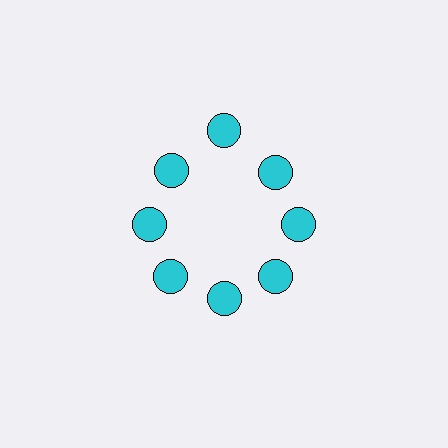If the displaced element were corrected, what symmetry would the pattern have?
It would have 8-fold rotational symmetry — the pattern would map onto itself every 45 degrees.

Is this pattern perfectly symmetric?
No. The 8 cyan circles are arranged in a ring, but one element near the 12 o'clock position is pushed outward from the center, breaking the 8-fold rotational symmetry.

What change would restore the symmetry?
The symmetry would be restored by moving it inward, back onto the ring so that all 8 circles sit at equal angles and equal distance from the center.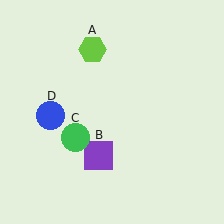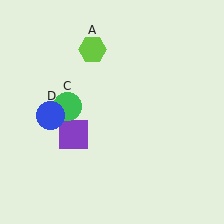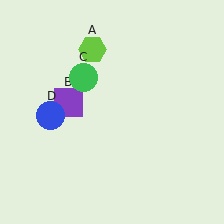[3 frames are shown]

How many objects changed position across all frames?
2 objects changed position: purple square (object B), green circle (object C).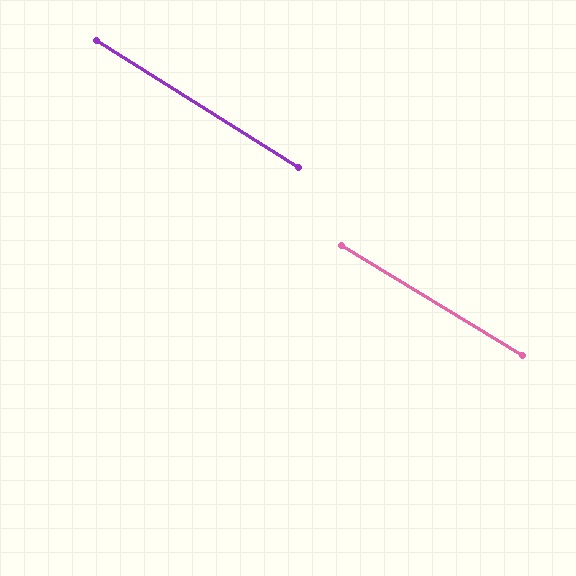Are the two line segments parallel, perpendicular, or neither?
Parallel — their directions differ by only 1.1°.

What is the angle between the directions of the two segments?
Approximately 1 degree.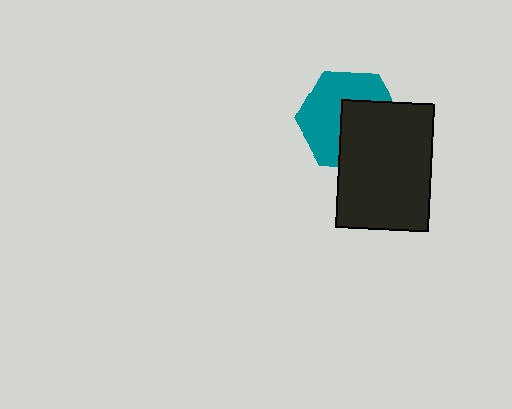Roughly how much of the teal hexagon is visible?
About half of it is visible (roughly 54%).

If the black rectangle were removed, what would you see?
You would see the complete teal hexagon.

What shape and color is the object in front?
The object in front is a black rectangle.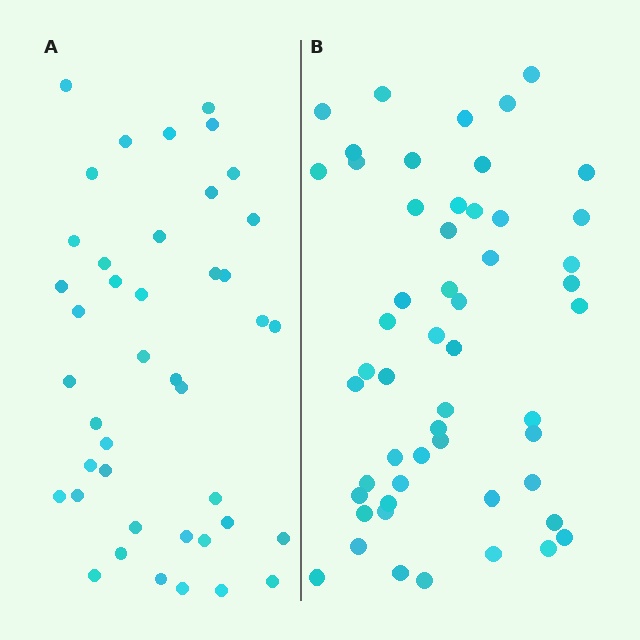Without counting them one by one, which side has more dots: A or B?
Region B (the right region) has more dots.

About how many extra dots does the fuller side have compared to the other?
Region B has roughly 12 or so more dots than region A.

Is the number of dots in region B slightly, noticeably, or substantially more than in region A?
Region B has noticeably more, but not dramatically so. The ratio is roughly 1.3 to 1.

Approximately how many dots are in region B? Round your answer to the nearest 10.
About 50 dots. (The exact count is 53, which rounds to 50.)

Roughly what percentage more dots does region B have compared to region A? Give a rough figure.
About 25% more.